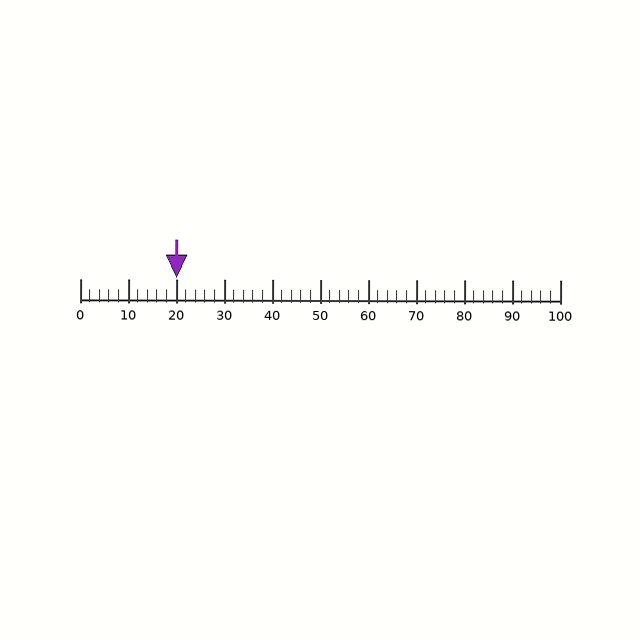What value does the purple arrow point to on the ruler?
The purple arrow points to approximately 20.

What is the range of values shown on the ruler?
The ruler shows values from 0 to 100.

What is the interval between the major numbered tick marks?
The major tick marks are spaced 10 units apart.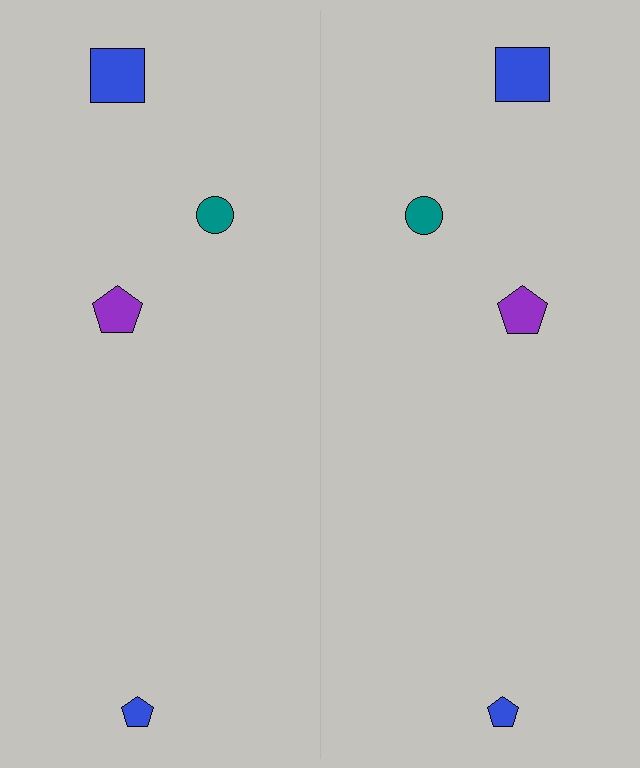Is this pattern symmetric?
Yes, this pattern has bilateral (reflection) symmetry.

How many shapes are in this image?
There are 8 shapes in this image.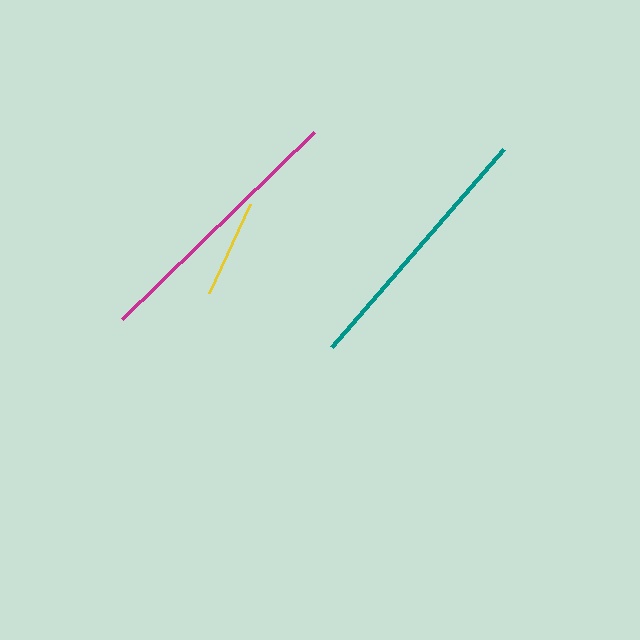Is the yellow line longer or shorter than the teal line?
The teal line is longer than the yellow line.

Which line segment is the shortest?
The yellow line is the shortest at approximately 99 pixels.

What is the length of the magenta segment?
The magenta segment is approximately 269 pixels long.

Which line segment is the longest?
The magenta line is the longest at approximately 269 pixels.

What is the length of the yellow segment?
The yellow segment is approximately 99 pixels long.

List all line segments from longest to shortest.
From longest to shortest: magenta, teal, yellow.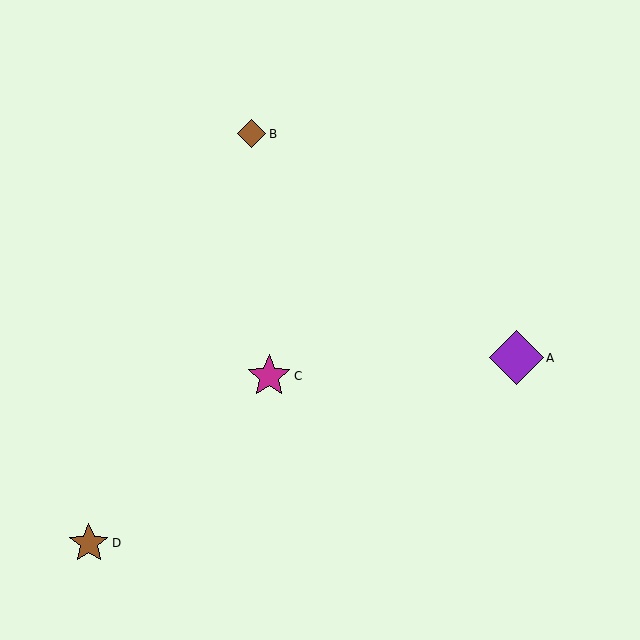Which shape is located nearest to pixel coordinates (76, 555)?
The brown star (labeled D) at (89, 543) is nearest to that location.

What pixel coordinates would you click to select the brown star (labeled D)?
Click at (89, 543) to select the brown star D.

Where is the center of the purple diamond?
The center of the purple diamond is at (516, 358).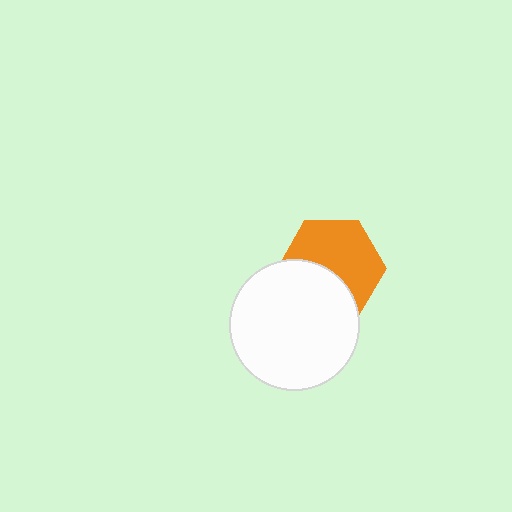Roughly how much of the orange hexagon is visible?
About half of it is visible (roughly 61%).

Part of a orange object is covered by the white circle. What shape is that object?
It is a hexagon.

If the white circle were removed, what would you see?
You would see the complete orange hexagon.